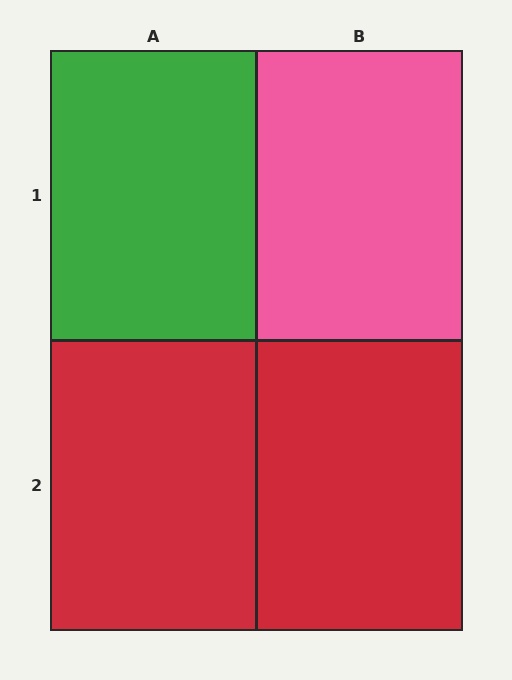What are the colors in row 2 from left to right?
Red, red.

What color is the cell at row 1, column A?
Green.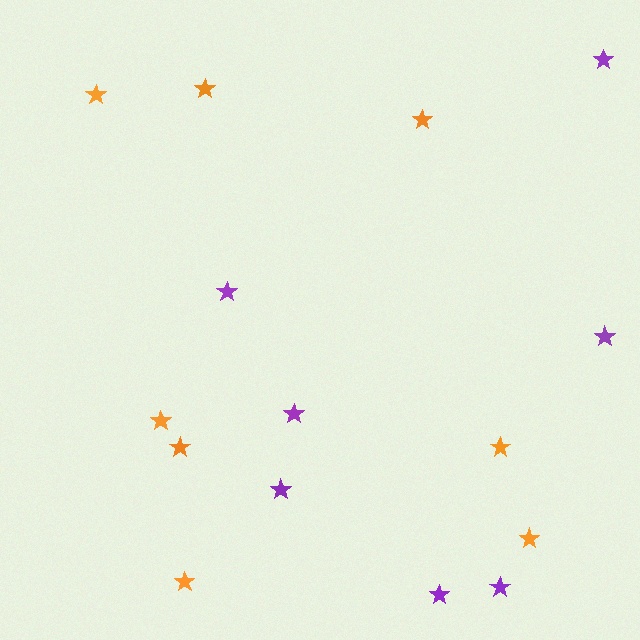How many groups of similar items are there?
There are 2 groups: one group of purple stars (7) and one group of orange stars (8).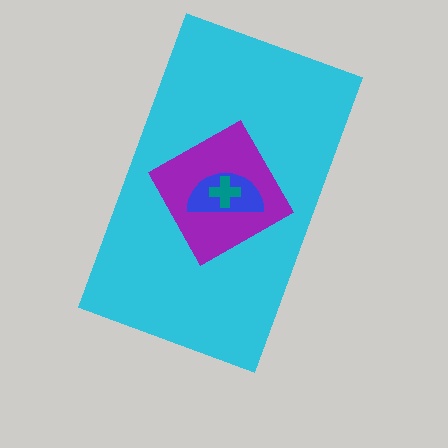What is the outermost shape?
The cyan rectangle.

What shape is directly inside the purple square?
The blue semicircle.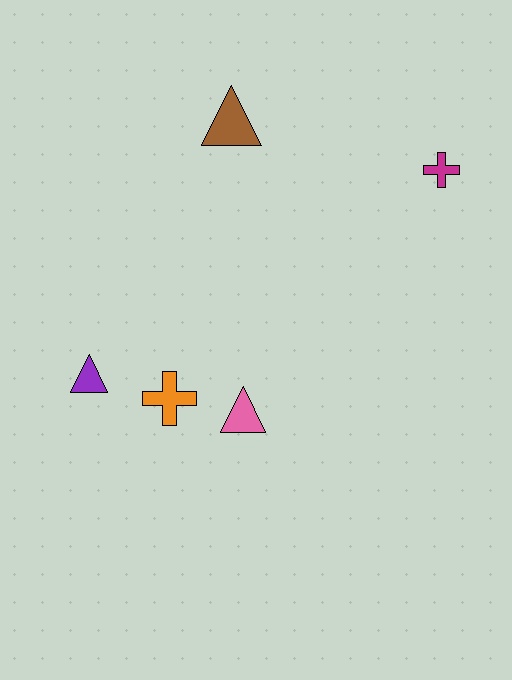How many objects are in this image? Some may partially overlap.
There are 5 objects.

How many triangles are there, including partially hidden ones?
There are 3 triangles.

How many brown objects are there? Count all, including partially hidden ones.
There is 1 brown object.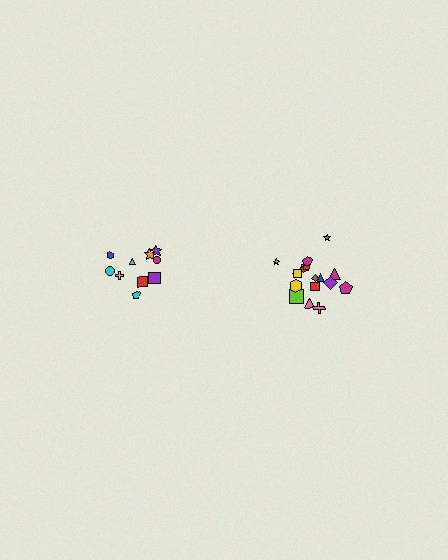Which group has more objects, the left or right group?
The right group.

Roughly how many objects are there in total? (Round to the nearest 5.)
Roughly 30 objects in total.